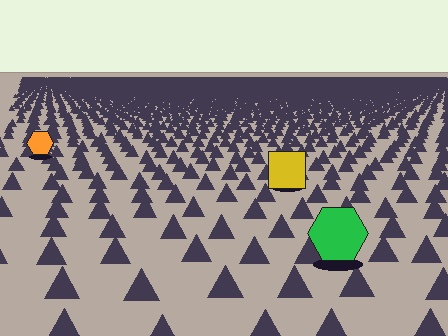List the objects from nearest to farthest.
From nearest to farthest: the green hexagon, the yellow square, the orange hexagon.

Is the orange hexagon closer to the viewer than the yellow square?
No. The yellow square is closer — you can tell from the texture gradient: the ground texture is coarser near it.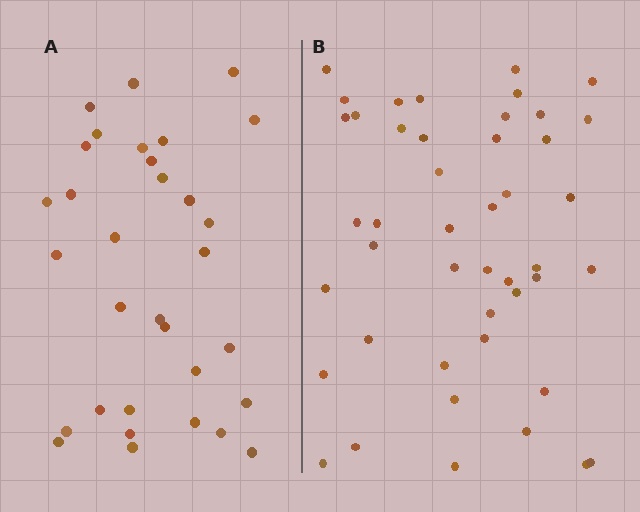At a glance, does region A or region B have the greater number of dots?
Region B (the right region) has more dots.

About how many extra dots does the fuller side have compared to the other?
Region B has approximately 15 more dots than region A.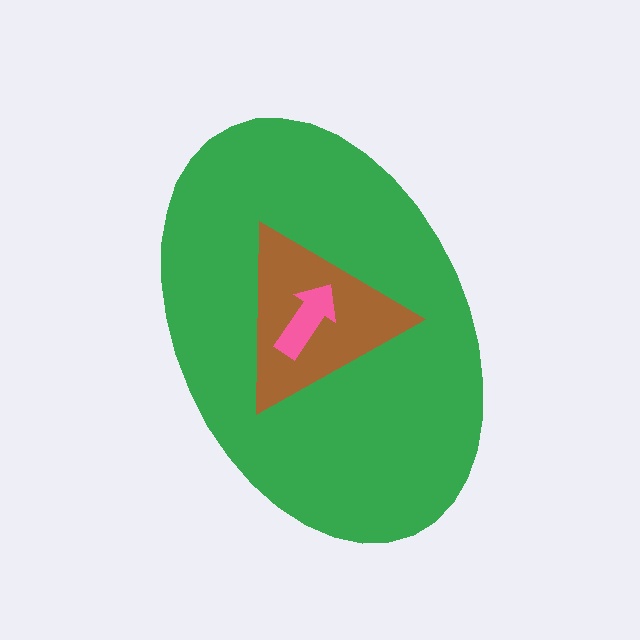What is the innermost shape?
The pink arrow.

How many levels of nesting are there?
3.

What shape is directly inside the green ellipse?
The brown triangle.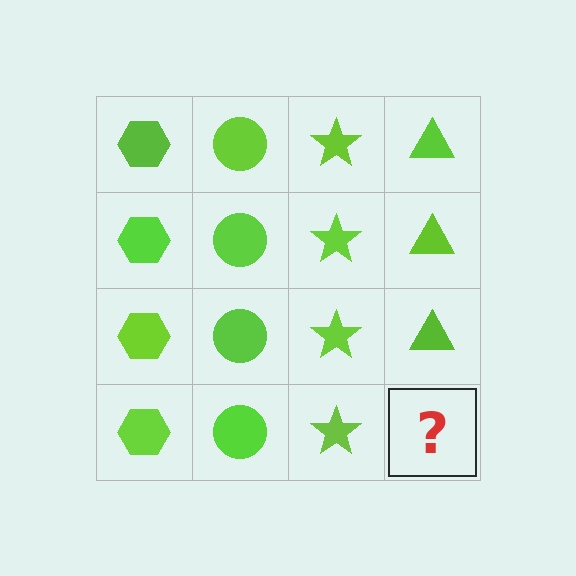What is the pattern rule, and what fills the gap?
The rule is that each column has a consistent shape. The gap should be filled with a lime triangle.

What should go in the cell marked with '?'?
The missing cell should contain a lime triangle.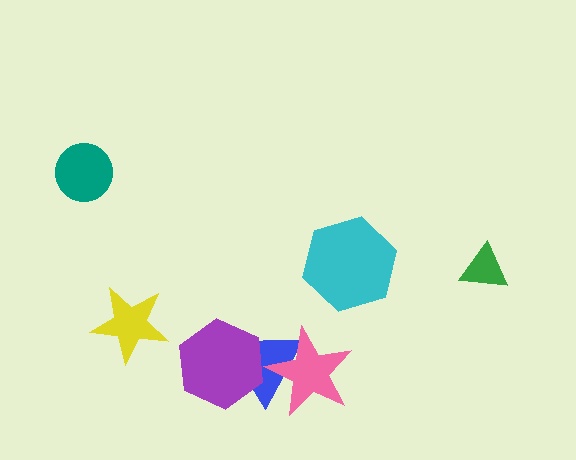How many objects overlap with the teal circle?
0 objects overlap with the teal circle.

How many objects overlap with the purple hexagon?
1 object overlaps with the purple hexagon.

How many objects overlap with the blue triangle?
2 objects overlap with the blue triangle.